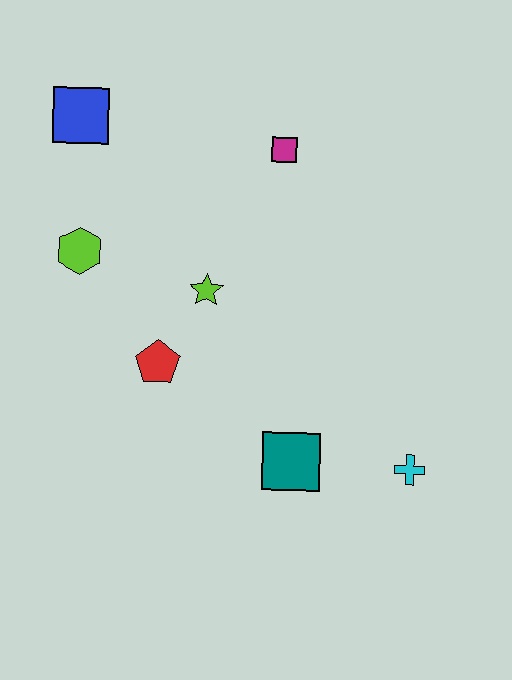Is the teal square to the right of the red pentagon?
Yes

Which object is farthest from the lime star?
The cyan cross is farthest from the lime star.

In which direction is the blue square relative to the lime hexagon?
The blue square is above the lime hexagon.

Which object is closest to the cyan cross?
The teal square is closest to the cyan cross.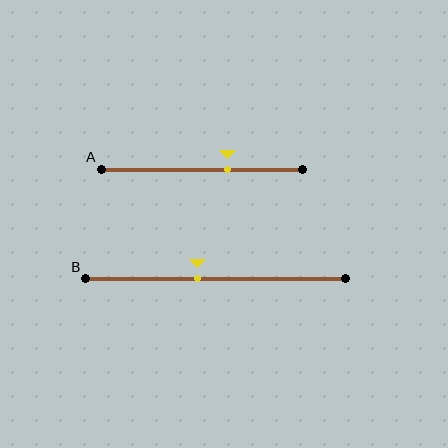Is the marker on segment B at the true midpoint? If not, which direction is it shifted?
No, the marker on segment B is shifted to the left by about 7% of the segment length.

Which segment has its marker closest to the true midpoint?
Segment B has its marker closest to the true midpoint.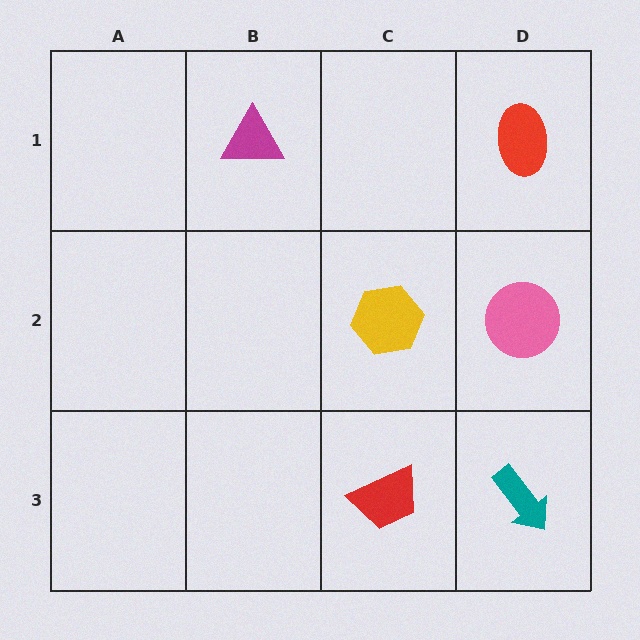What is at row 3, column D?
A teal arrow.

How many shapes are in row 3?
2 shapes.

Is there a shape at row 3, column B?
No, that cell is empty.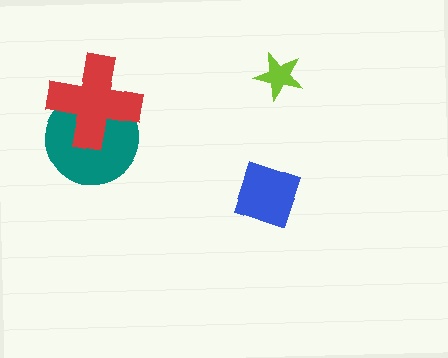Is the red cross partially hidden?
No, no other shape covers it.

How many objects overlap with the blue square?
0 objects overlap with the blue square.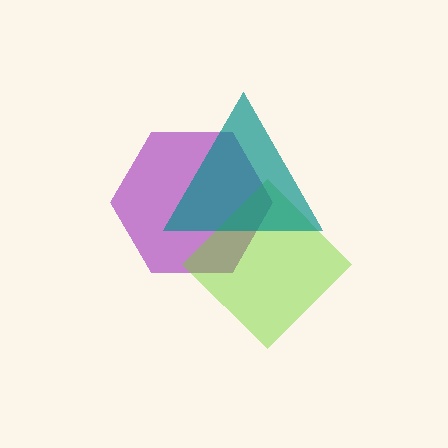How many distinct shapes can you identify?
There are 3 distinct shapes: a purple hexagon, a lime diamond, a teal triangle.